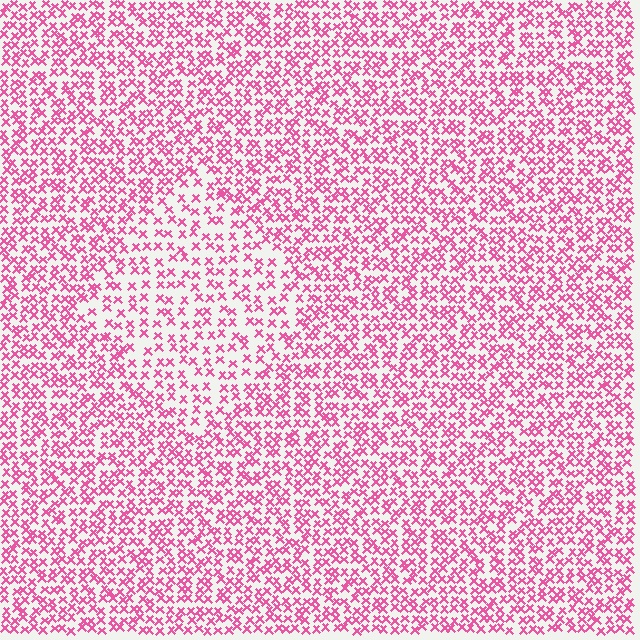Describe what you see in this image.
The image contains small pink elements arranged at two different densities. A diamond-shaped region is visible where the elements are less densely packed than the surrounding area.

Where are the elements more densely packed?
The elements are more densely packed outside the diamond boundary.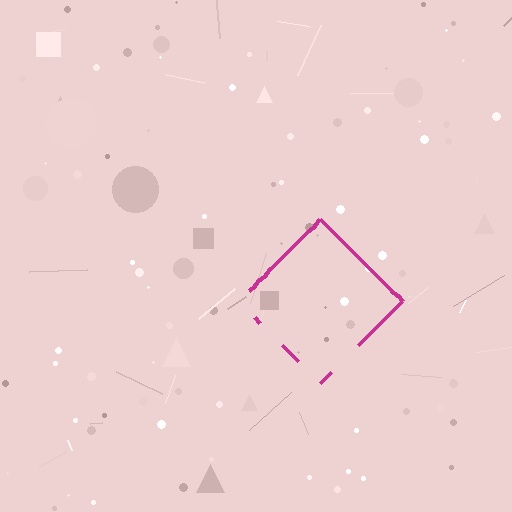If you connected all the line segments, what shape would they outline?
They would outline a diamond.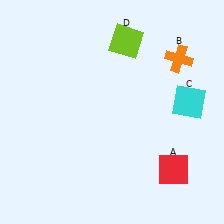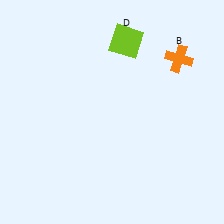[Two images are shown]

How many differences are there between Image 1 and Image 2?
There are 2 differences between the two images.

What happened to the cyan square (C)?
The cyan square (C) was removed in Image 2. It was in the top-right area of Image 1.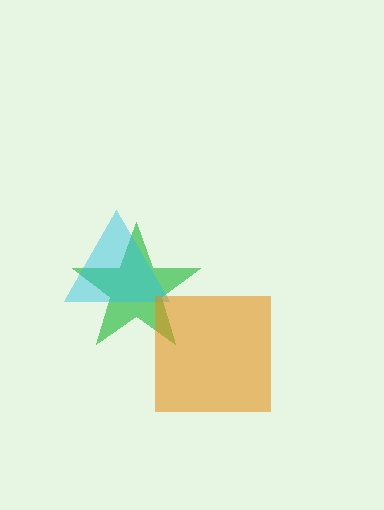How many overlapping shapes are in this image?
There are 3 overlapping shapes in the image.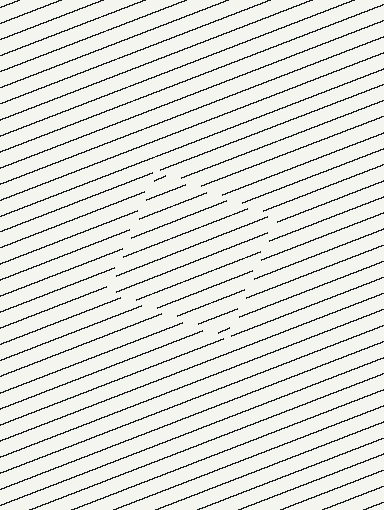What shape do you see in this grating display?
An illusory square. The interior of the shape contains the same grating, shifted by half a period — the contour is defined by the phase discontinuity where line-ends from the inner and outer gratings abut.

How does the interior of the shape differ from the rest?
The interior of the shape contains the same grating, shifted by half a period — the contour is defined by the phase discontinuity where line-ends from the inner and outer gratings abut.